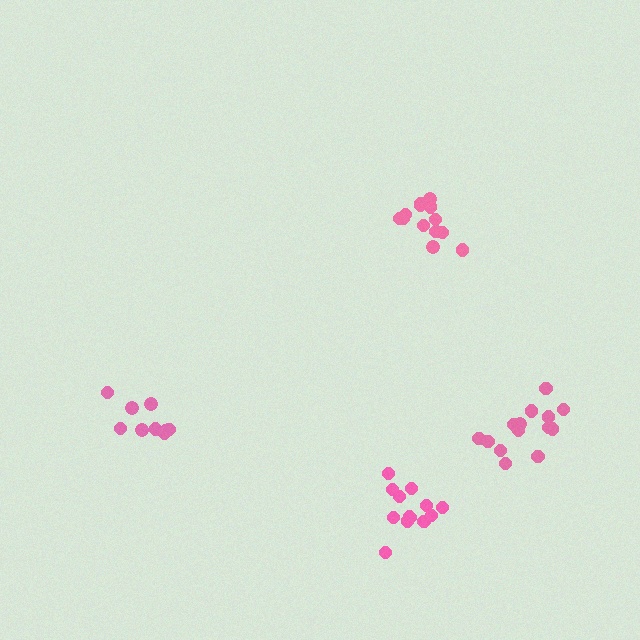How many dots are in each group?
Group 1: 13 dots, Group 2: 14 dots, Group 3: 9 dots, Group 4: 13 dots (49 total).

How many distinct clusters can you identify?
There are 4 distinct clusters.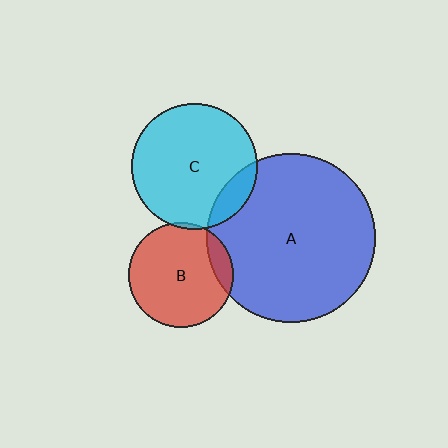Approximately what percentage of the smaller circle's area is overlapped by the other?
Approximately 5%.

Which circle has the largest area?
Circle A (blue).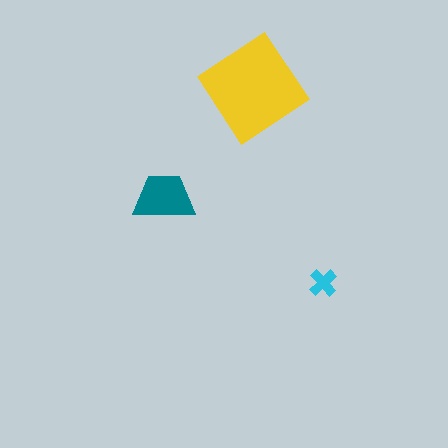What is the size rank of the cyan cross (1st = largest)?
3rd.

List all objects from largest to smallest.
The yellow diamond, the teal trapezoid, the cyan cross.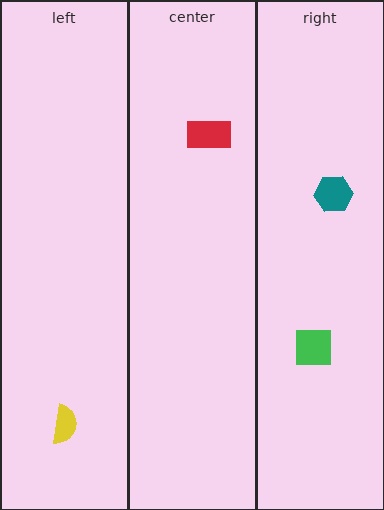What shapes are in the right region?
The teal hexagon, the green square.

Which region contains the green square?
The right region.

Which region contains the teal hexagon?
The right region.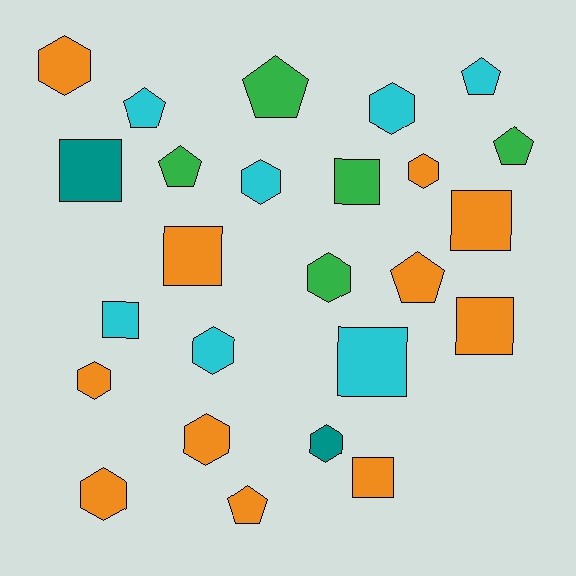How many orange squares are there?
There are 4 orange squares.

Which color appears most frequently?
Orange, with 11 objects.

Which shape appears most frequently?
Hexagon, with 10 objects.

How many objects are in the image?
There are 25 objects.